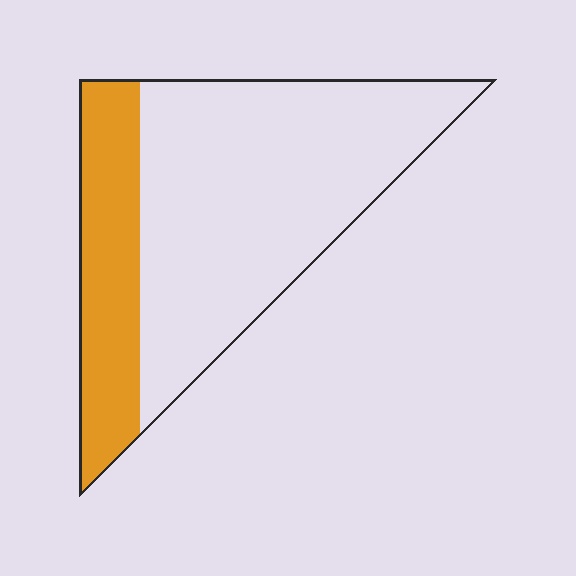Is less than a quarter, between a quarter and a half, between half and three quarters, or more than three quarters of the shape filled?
Between a quarter and a half.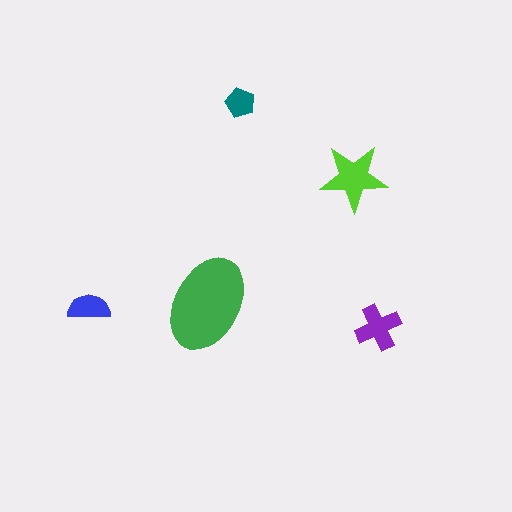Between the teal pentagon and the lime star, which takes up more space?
The lime star.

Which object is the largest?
The green ellipse.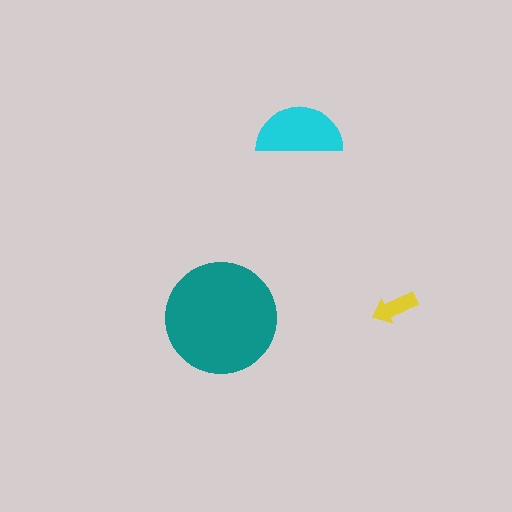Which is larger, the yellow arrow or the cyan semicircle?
The cyan semicircle.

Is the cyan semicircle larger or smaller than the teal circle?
Smaller.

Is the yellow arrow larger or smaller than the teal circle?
Smaller.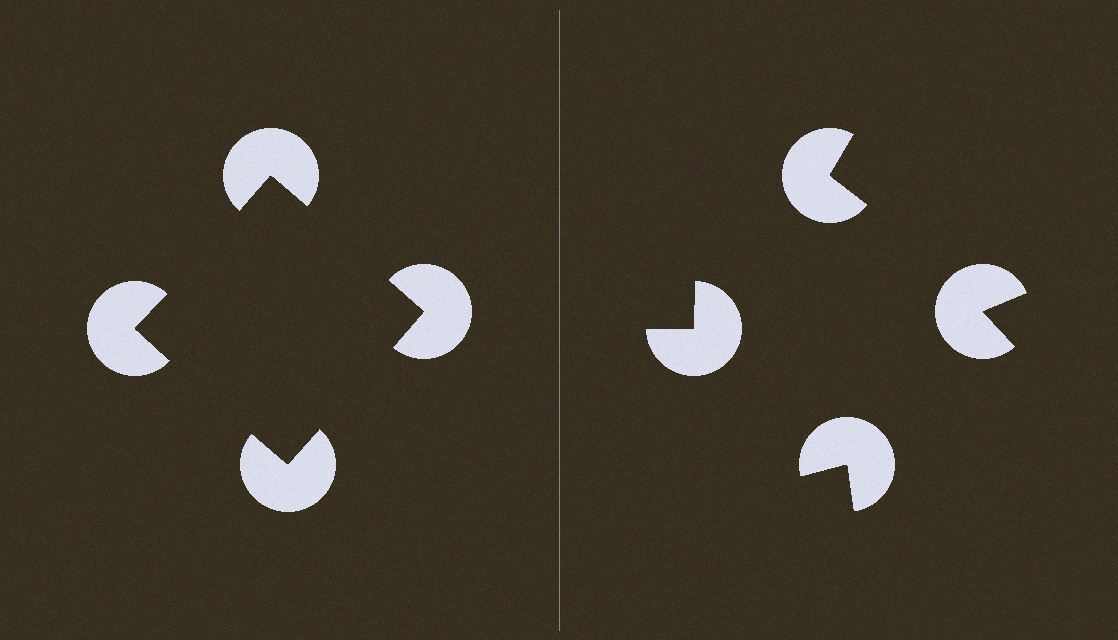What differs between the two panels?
The pac-man discs are positioned identically on both sides; only the wedge orientations differ. On the left they align to a square; on the right they are misaligned.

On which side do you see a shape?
An illusory square appears on the left side. On the right side the wedge cuts are rotated, so no coherent shape forms.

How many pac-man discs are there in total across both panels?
8 — 4 on each side.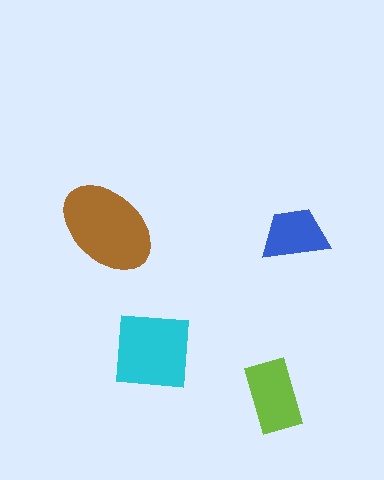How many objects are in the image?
There are 4 objects in the image.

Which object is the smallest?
The blue trapezoid.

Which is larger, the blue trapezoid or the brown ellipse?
The brown ellipse.